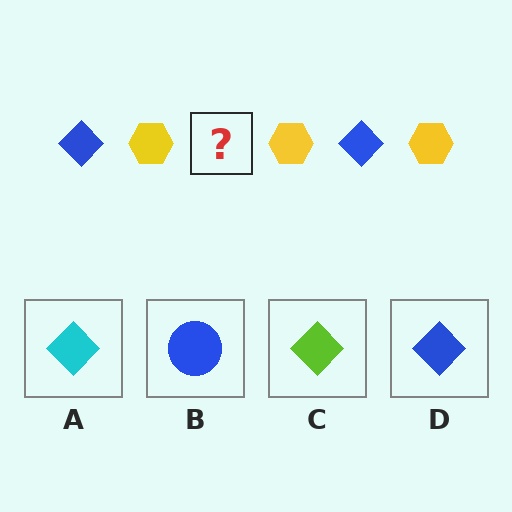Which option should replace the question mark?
Option D.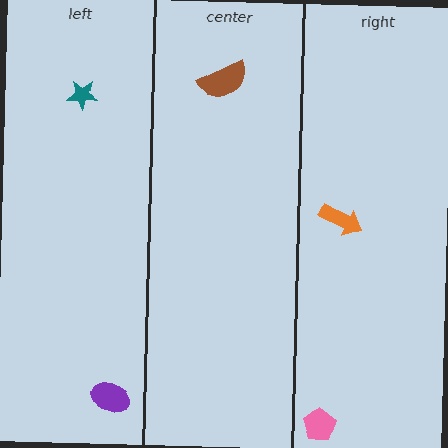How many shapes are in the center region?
1.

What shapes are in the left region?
The purple ellipse, the teal star.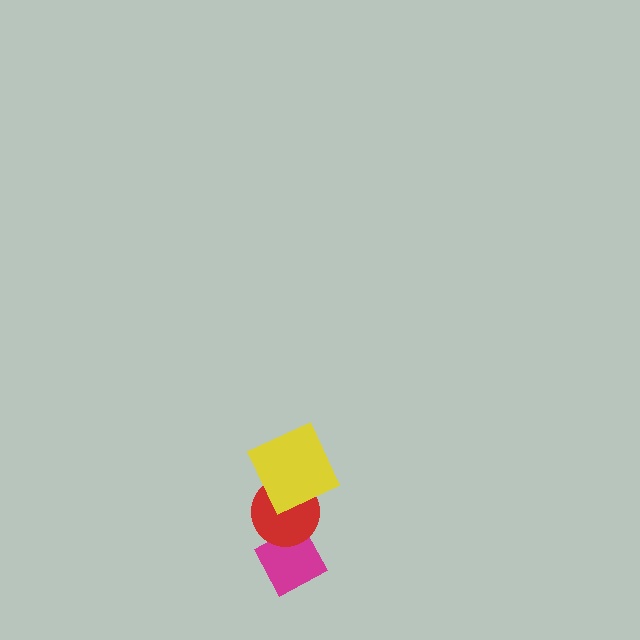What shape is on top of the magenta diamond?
The red circle is on top of the magenta diamond.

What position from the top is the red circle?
The red circle is 2nd from the top.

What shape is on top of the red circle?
The yellow square is on top of the red circle.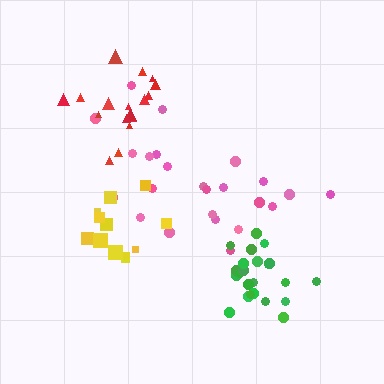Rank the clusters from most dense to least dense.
green, red, yellow, pink.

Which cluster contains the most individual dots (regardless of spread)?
Pink (24).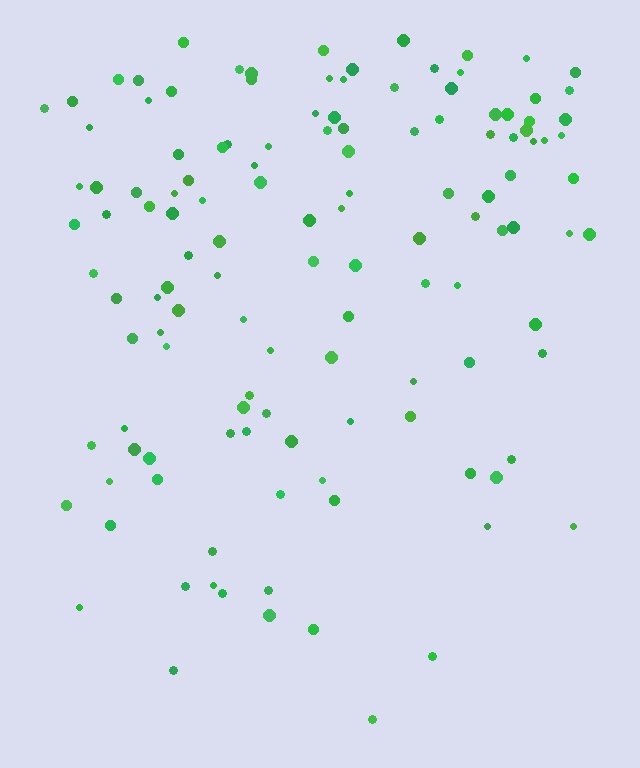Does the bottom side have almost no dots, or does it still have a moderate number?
Still a moderate number, just noticeably fewer than the top.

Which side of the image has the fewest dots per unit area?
The bottom.